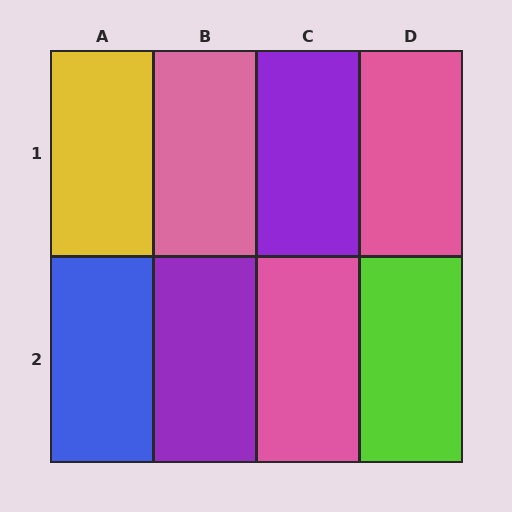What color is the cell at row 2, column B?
Purple.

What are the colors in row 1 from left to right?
Yellow, pink, purple, pink.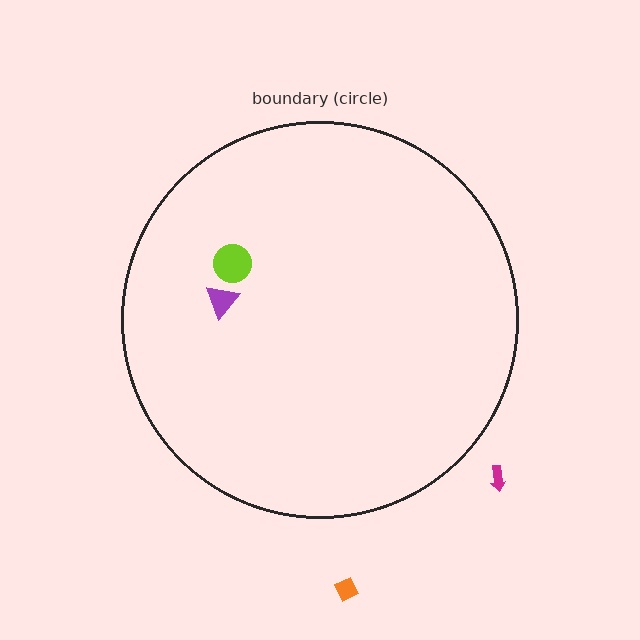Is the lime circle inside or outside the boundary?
Inside.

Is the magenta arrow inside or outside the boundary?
Outside.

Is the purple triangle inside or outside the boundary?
Inside.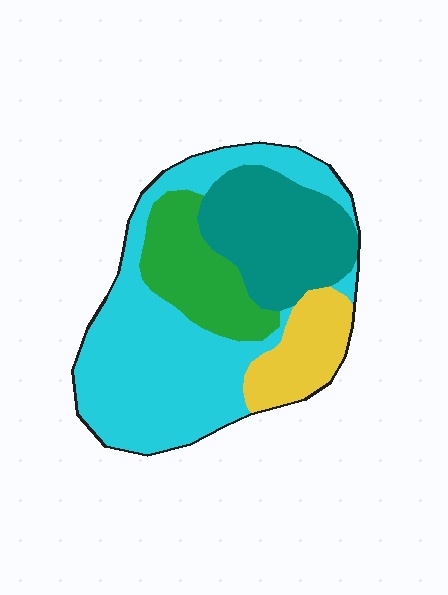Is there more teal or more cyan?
Cyan.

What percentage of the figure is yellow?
Yellow takes up less than a sixth of the figure.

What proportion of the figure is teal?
Teal takes up about one quarter (1/4) of the figure.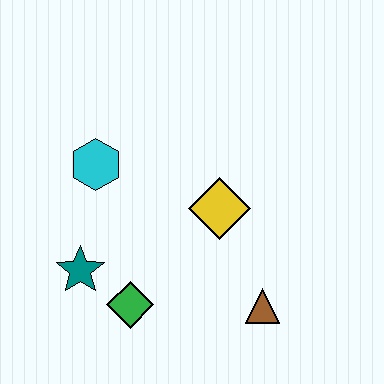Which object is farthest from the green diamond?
The cyan hexagon is farthest from the green diamond.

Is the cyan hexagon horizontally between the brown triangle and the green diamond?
No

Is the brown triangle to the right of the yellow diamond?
Yes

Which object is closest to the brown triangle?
The yellow diamond is closest to the brown triangle.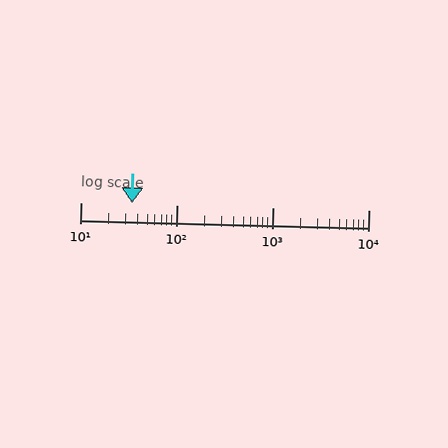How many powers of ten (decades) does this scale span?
The scale spans 3 decades, from 10 to 10000.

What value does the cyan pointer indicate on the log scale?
The pointer indicates approximately 34.